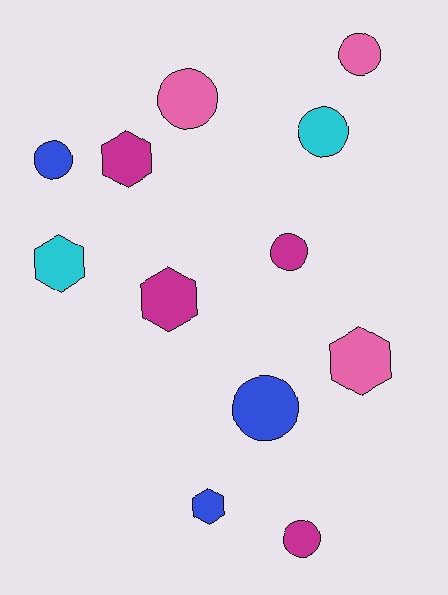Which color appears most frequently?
Magenta, with 4 objects.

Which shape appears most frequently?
Circle, with 7 objects.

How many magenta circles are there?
There are 2 magenta circles.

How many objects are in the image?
There are 12 objects.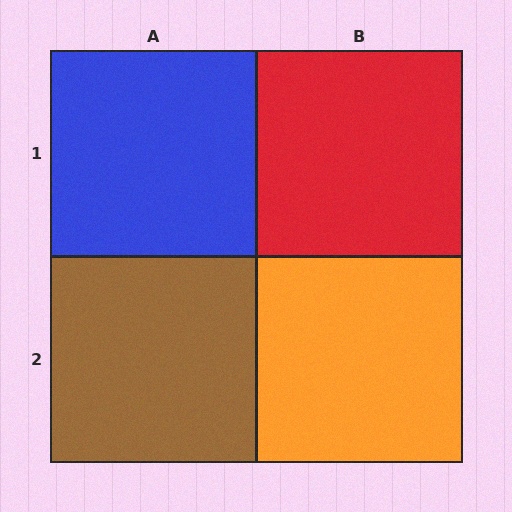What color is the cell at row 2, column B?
Orange.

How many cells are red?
1 cell is red.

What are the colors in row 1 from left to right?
Blue, red.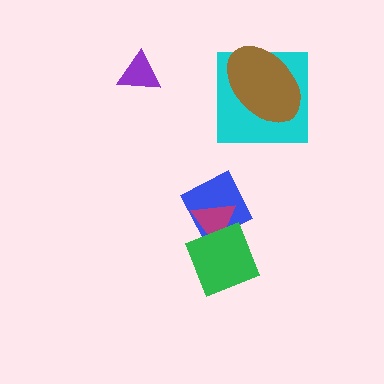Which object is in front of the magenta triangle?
The green diamond is in front of the magenta triangle.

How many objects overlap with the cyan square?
1 object overlaps with the cyan square.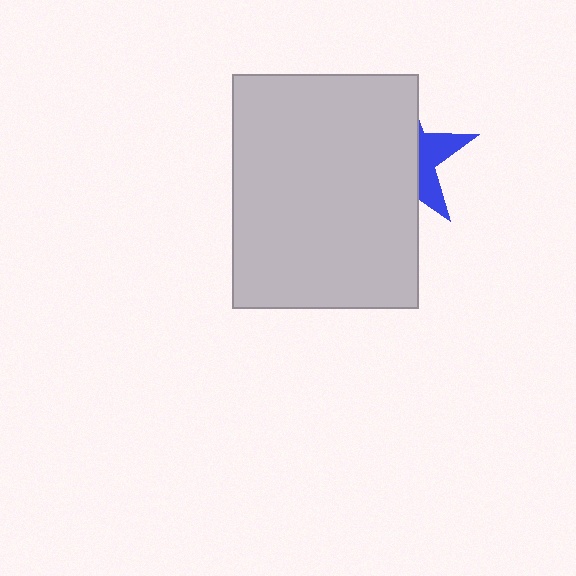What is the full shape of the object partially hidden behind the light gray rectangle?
The partially hidden object is a blue star.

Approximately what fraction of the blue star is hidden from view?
Roughly 69% of the blue star is hidden behind the light gray rectangle.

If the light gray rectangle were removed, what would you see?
You would see the complete blue star.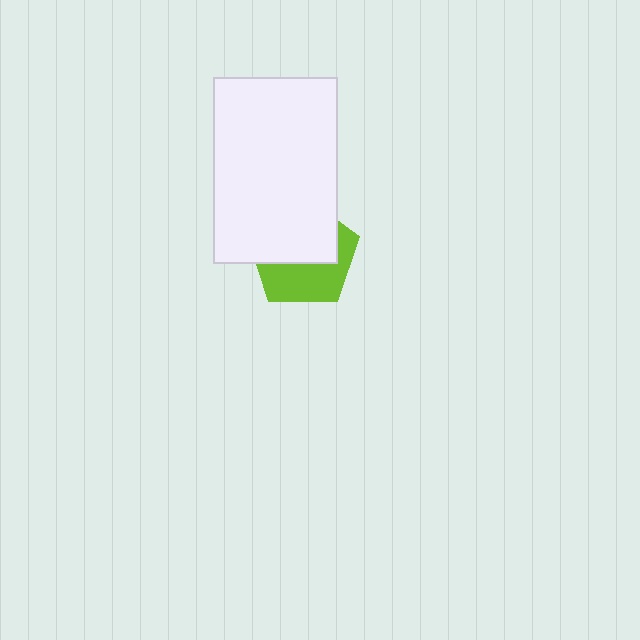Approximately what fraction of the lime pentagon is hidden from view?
Roughly 54% of the lime pentagon is hidden behind the white rectangle.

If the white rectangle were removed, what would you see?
You would see the complete lime pentagon.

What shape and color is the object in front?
The object in front is a white rectangle.